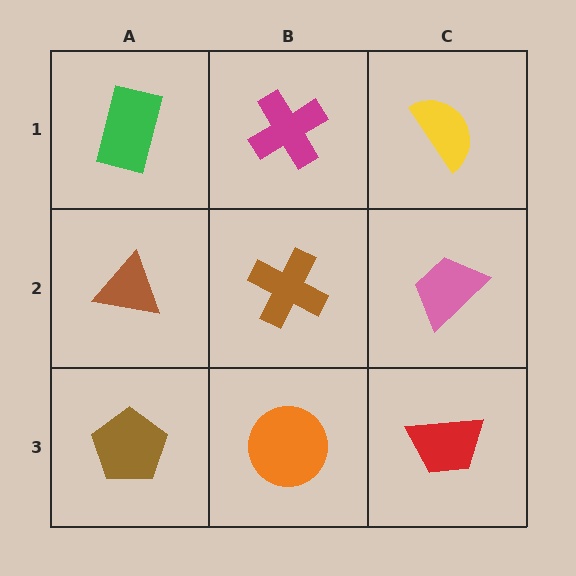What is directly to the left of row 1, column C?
A magenta cross.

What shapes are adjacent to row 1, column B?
A brown cross (row 2, column B), a green rectangle (row 1, column A), a yellow semicircle (row 1, column C).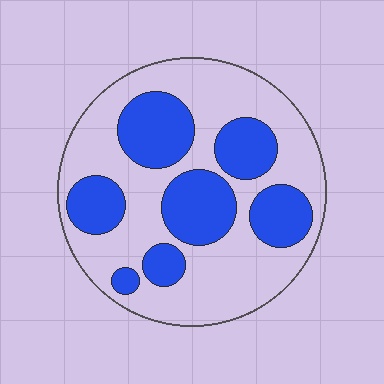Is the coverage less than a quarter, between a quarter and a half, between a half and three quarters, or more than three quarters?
Between a quarter and a half.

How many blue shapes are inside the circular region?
7.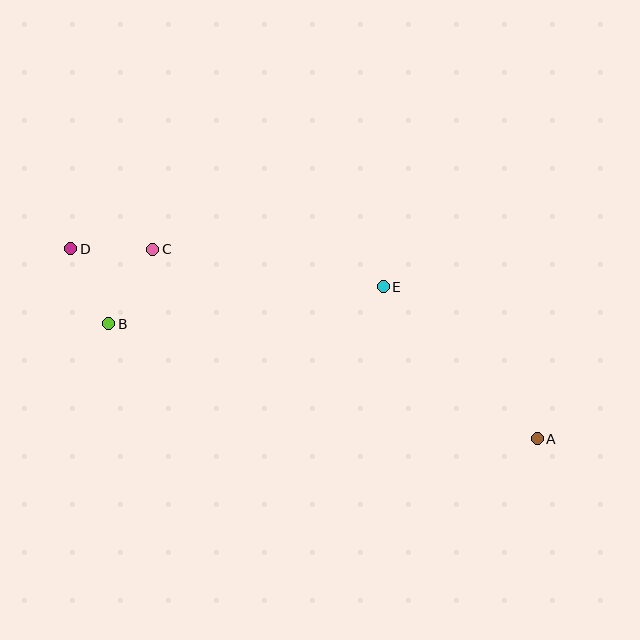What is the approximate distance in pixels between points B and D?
The distance between B and D is approximately 84 pixels.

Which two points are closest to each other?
Points C and D are closest to each other.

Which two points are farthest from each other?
Points A and D are farthest from each other.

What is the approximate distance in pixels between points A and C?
The distance between A and C is approximately 429 pixels.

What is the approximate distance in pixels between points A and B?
The distance between A and B is approximately 443 pixels.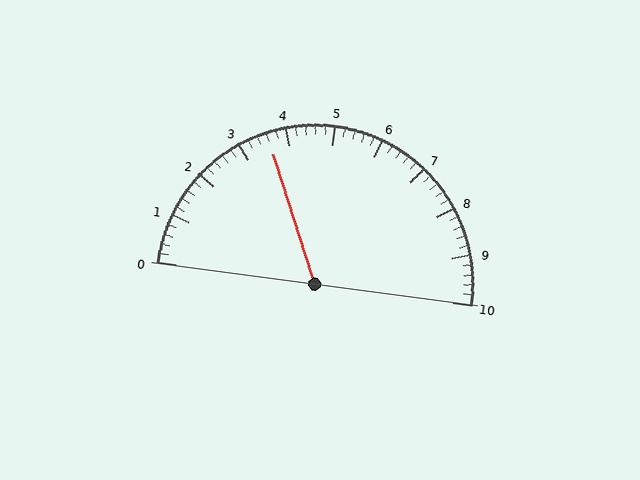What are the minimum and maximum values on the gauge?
The gauge ranges from 0 to 10.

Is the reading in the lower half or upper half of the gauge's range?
The reading is in the lower half of the range (0 to 10).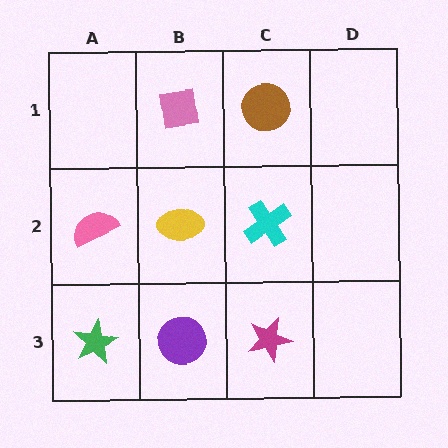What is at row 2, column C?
A cyan cross.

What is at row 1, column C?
A brown circle.